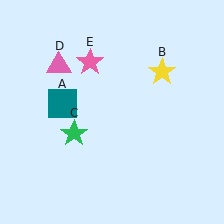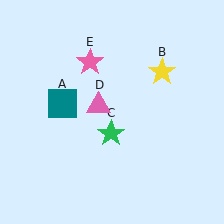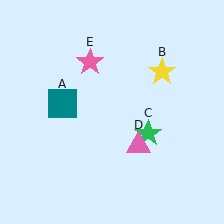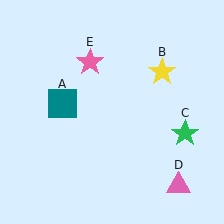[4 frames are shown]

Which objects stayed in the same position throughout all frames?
Teal square (object A) and yellow star (object B) and pink star (object E) remained stationary.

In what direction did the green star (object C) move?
The green star (object C) moved right.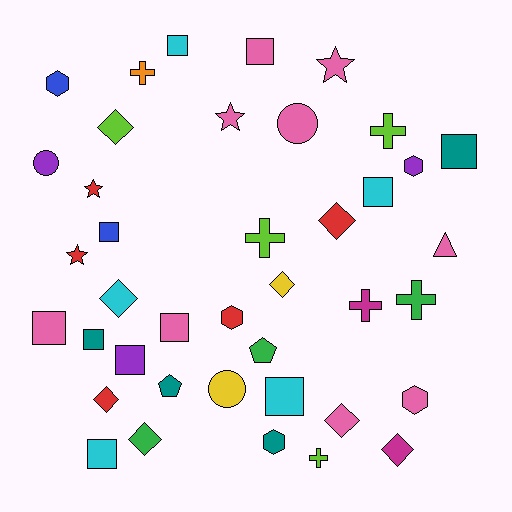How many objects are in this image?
There are 40 objects.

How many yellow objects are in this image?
There are 2 yellow objects.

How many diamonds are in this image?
There are 8 diamonds.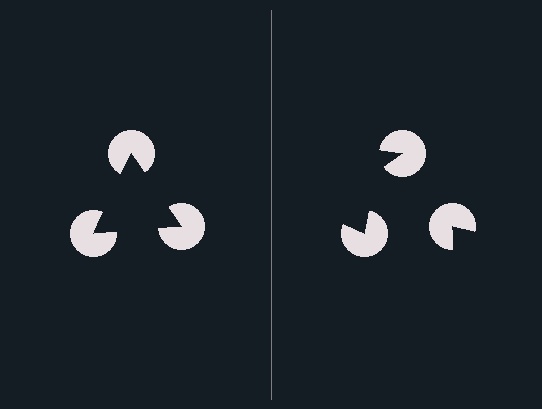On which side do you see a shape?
An illusory triangle appears on the left side. On the right side the wedge cuts are rotated, so no coherent shape forms.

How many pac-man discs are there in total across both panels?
6 — 3 on each side.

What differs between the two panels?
The pac-man discs are positioned identically on both sides; only the wedge orientations differ. On the left they align to a triangle; on the right they are misaligned.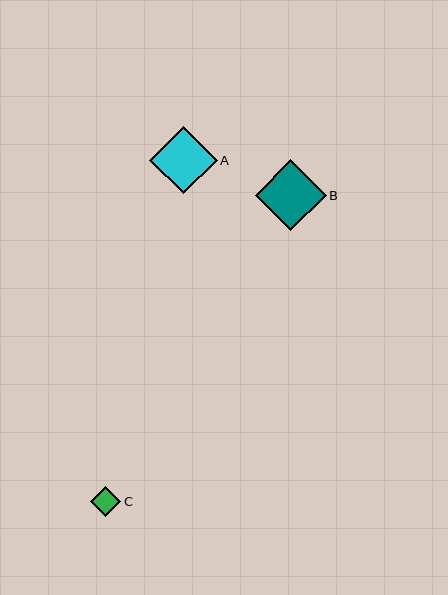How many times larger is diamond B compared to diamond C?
Diamond B is approximately 2.4 times the size of diamond C.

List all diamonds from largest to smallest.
From largest to smallest: B, A, C.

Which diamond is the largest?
Diamond B is the largest with a size of approximately 70 pixels.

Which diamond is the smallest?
Diamond C is the smallest with a size of approximately 30 pixels.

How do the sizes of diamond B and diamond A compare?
Diamond B and diamond A are approximately the same size.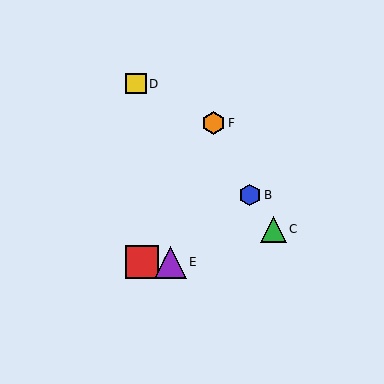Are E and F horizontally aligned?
No, E is at y≈262 and F is at y≈123.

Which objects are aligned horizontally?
Objects A, E are aligned horizontally.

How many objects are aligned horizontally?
2 objects (A, E) are aligned horizontally.